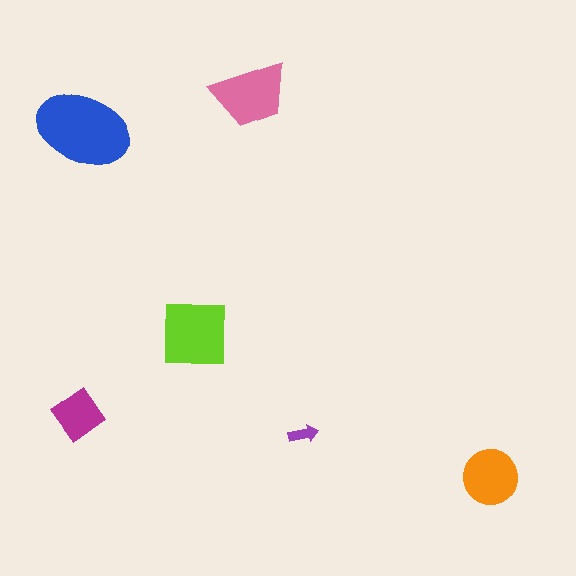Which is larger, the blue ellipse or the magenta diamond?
The blue ellipse.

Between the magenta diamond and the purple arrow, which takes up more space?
The magenta diamond.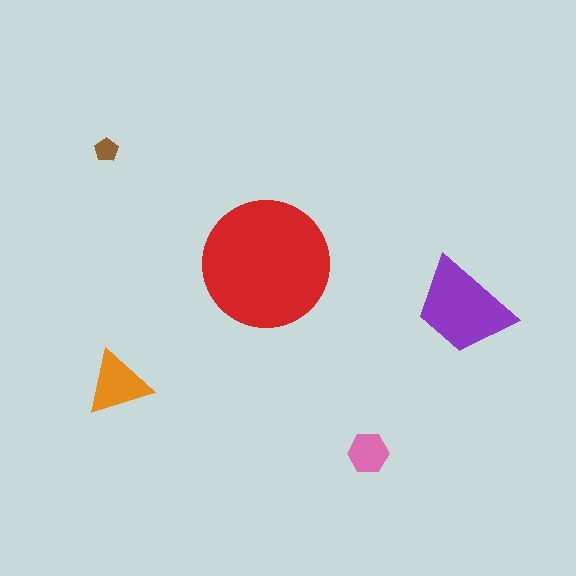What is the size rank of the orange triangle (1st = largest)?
3rd.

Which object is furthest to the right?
The purple trapezoid is rightmost.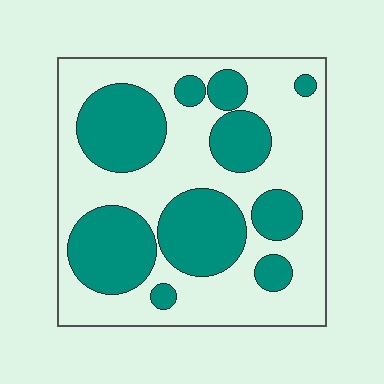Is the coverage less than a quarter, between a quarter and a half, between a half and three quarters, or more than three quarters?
Between a quarter and a half.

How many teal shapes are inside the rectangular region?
10.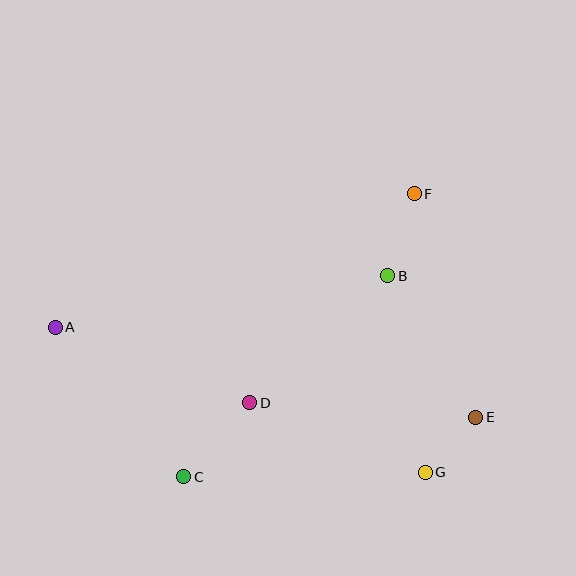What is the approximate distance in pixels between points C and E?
The distance between C and E is approximately 298 pixels.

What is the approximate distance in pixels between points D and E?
The distance between D and E is approximately 226 pixels.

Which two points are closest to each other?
Points E and G are closest to each other.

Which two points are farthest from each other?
Points A and E are farthest from each other.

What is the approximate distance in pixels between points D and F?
The distance between D and F is approximately 266 pixels.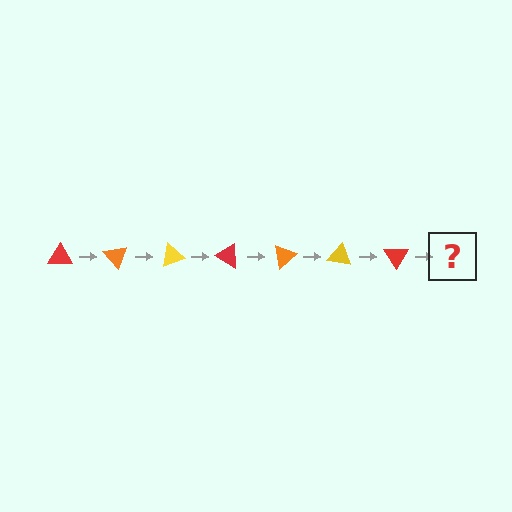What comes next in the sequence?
The next element should be an orange triangle, rotated 350 degrees from the start.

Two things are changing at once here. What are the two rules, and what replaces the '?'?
The two rules are that it rotates 50 degrees each step and the color cycles through red, orange, and yellow. The '?' should be an orange triangle, rotated 350 degrees from the start.